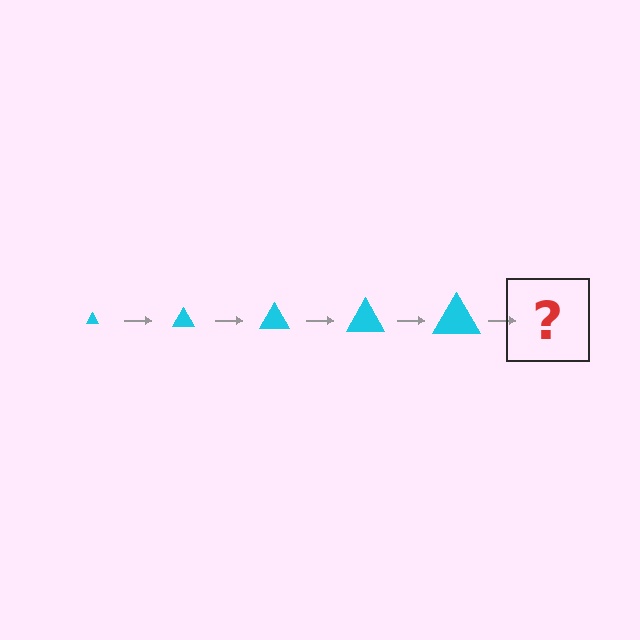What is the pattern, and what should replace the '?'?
The pattern is that the triangle gets progressively larger each step. The '?' should be a cyan triangle, larger than the previous one.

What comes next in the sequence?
The next element should be a cyan triangle, larger than the previous one.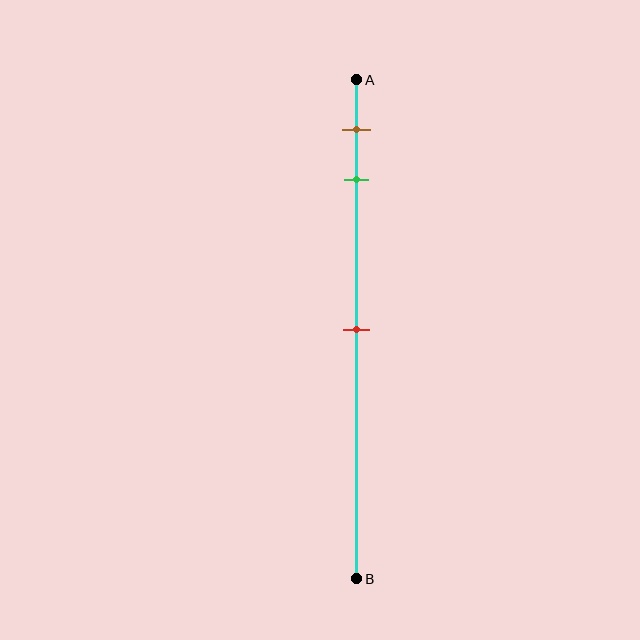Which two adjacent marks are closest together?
The brown and green marks are the closest adjacent pair.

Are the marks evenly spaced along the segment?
No, the marks are not evenly spaced.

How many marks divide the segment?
There are 3 marks dividing the segment.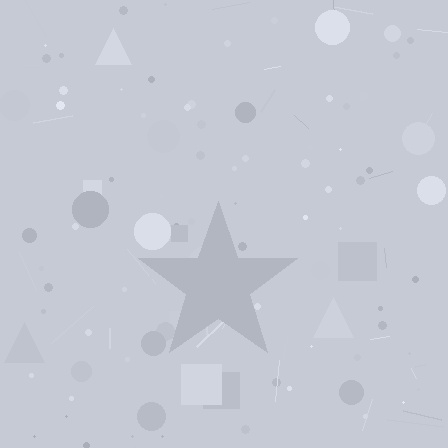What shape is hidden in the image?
A star is hidden in the image.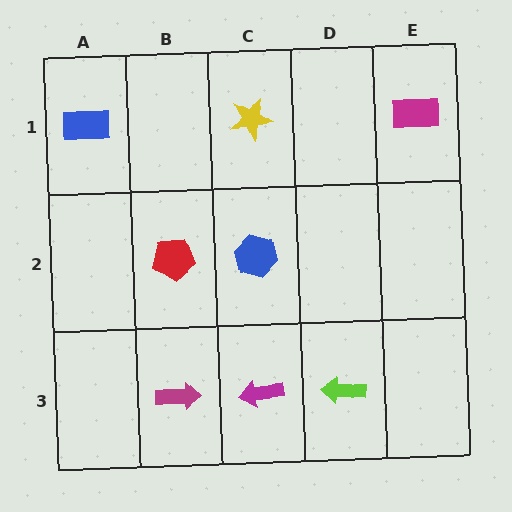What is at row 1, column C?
A yellow star.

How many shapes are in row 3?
3 shapes.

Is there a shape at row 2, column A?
No, that cell is empty.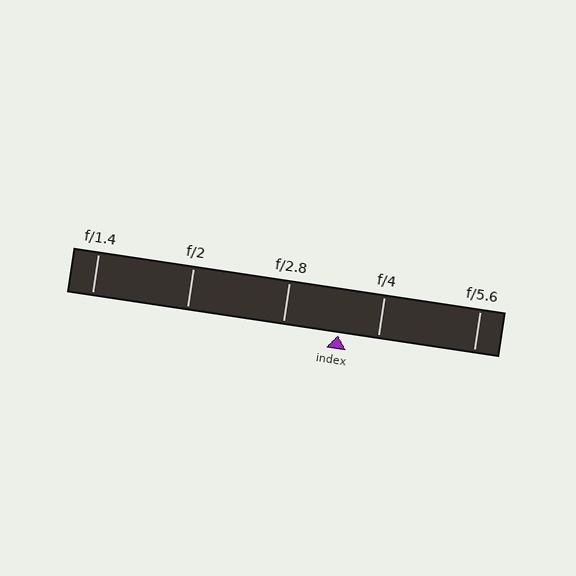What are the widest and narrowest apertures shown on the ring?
The widest aperture shown is f/1.4 and the narrowest is f/5.6.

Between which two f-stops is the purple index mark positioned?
The index mark is between f/2.8 and f/4.